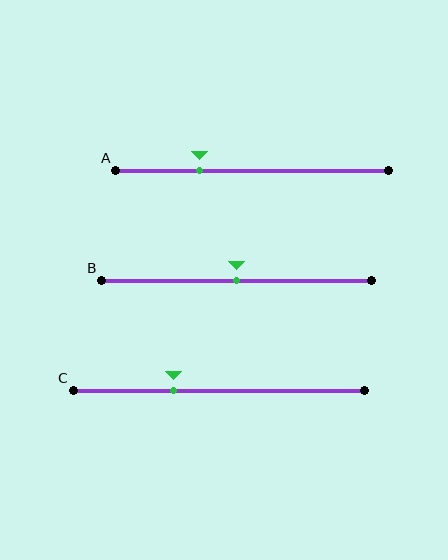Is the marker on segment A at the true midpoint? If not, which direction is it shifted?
No, the marker on segment A is shifted to the left by about 19% of the segment length.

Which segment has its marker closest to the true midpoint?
Segment B has its marker closest to the true midpoint.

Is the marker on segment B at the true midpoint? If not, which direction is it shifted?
Yes, the marker on segment B is at the true midpoint.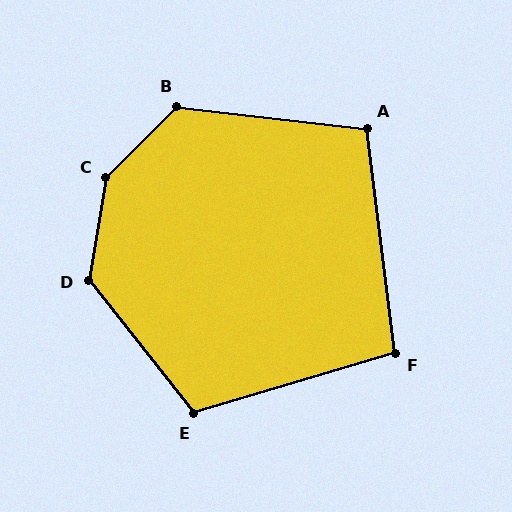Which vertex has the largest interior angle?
C, at approximately 145 degrees.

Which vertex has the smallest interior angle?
F, at approximately 100 degrees.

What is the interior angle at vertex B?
Approximately 128 degrees (obtuse).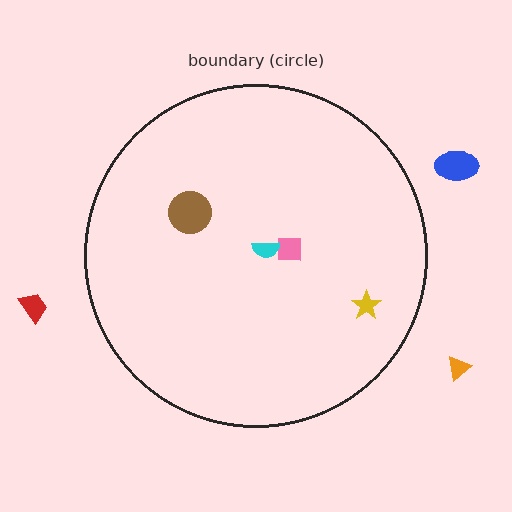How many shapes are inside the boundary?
4 inside, 3 outside.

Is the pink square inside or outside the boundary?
Inside.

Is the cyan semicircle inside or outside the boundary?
Inside.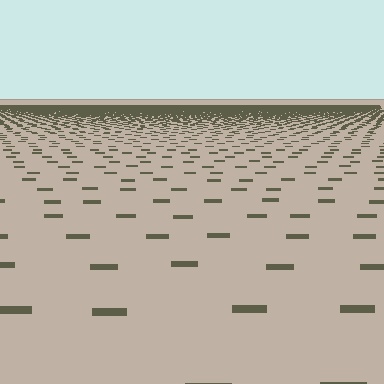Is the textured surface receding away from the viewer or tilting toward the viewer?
The surface is receding away from the viewer. Texture elements get smaller and denser toward the top.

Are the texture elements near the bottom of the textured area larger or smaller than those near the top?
Larger. Near the bottom, elements are closer to the viewer and appear at a bigger on-screen size.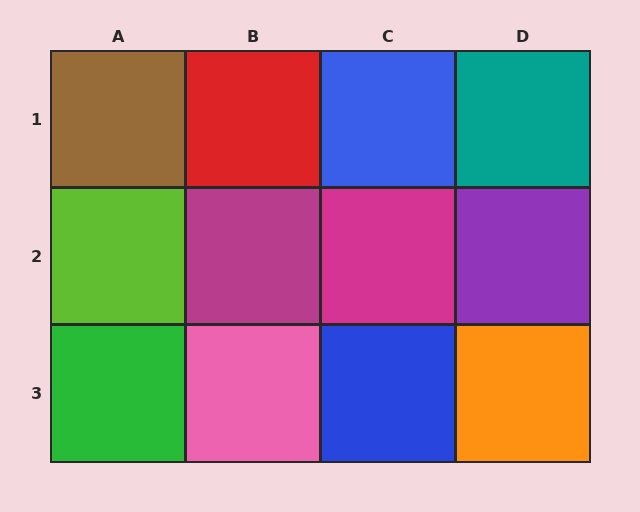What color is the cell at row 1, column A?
Brown.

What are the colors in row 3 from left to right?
Green, pink, blue, orange.